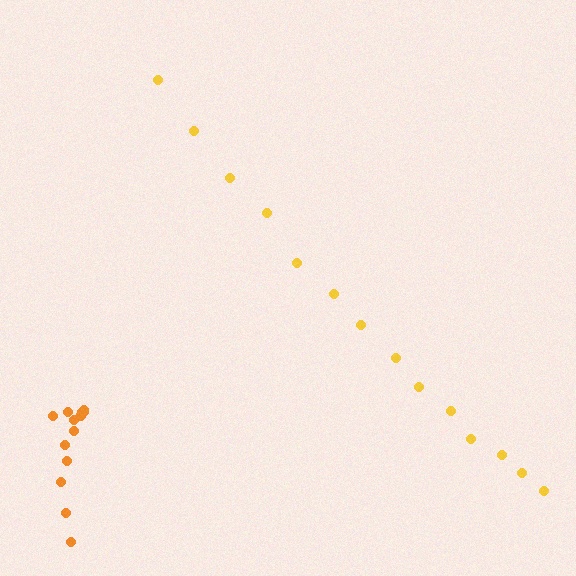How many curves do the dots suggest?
There are 2 distinct paths.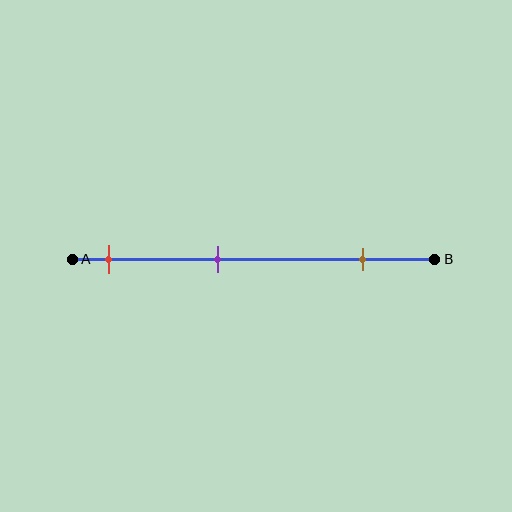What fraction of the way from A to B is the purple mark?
The purple mark is approximately 40% (0.4) of the way from A to B.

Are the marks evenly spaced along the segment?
Yes, the marks are approximately evenly spaced.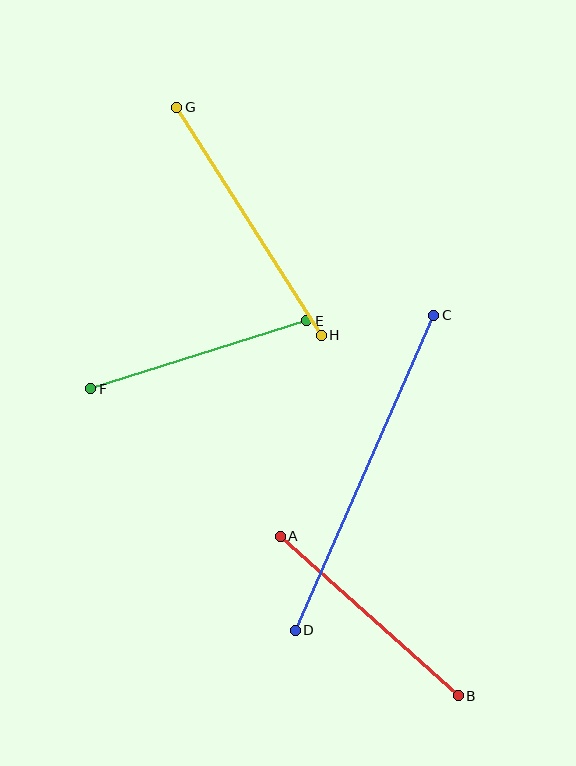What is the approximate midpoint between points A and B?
The midpoint is at approximately (369, 616) pixels.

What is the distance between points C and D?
The distance is approximately 344 pixels.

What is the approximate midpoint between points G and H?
The midpoint is at approximately (249, 221) pixels.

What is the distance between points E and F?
The distance is approximately 226 pixels.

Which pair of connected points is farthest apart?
Points C and D are farthest apart.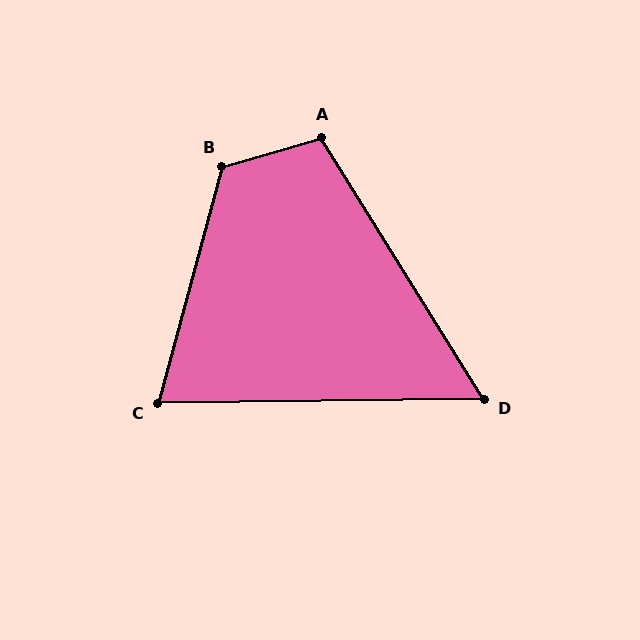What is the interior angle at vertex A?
Approximately 106 degrees (obtuse).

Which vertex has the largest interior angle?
B, at approximately 121 degrees.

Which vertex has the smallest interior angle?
D, at approximately 59 degrees.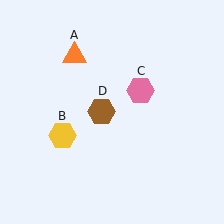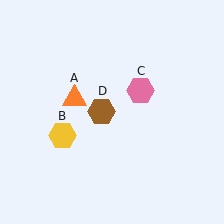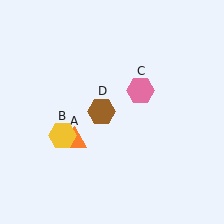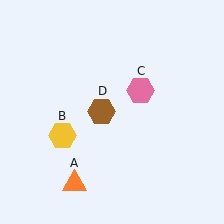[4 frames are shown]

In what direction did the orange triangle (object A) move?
The orange triangle (object A) moved down.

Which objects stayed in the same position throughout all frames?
Yellow hexagon (object B) and pink hexagon (object C) and brown hexagon (object D) remained stationary.